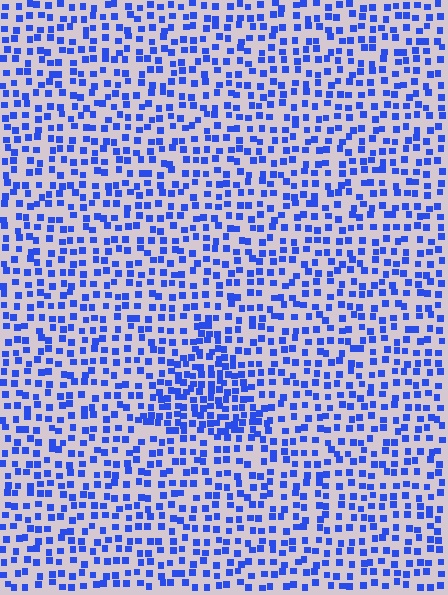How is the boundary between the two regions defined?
The boundary is defined by a change in element density (approximately 1.8x ratio). All elements are the same color, size, and shape.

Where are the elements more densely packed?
The elements are more densely packed inside the triangle boundary.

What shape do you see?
I see a triangle.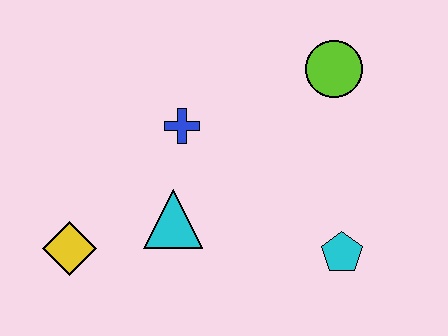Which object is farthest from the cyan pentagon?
The yellow diamond is farthest from the cyan pentagon.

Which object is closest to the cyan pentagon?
The cyan triangle is closest to the cyan pentagon.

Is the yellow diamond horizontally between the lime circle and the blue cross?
No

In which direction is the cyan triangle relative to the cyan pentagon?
The cyan triangle is to the left of the cyan pentagon.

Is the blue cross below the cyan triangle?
No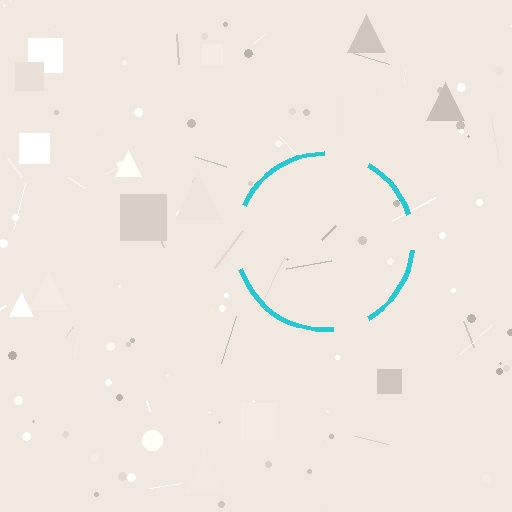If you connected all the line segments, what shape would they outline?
They would outline a circle.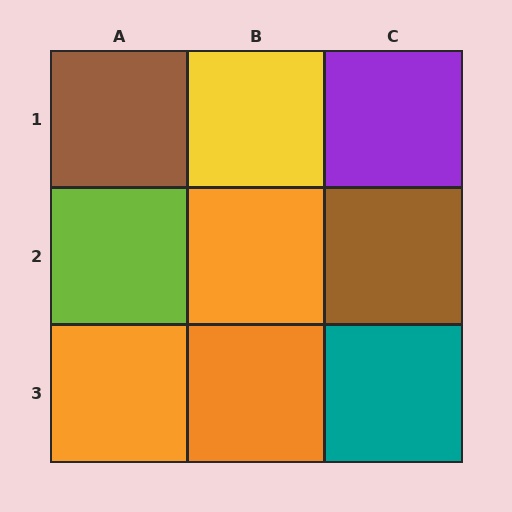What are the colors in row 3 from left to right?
Orange, orange, teal.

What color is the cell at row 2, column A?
Lime.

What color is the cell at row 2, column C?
Brown.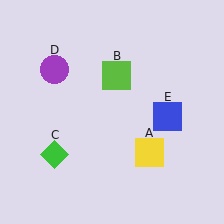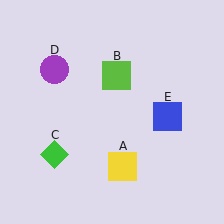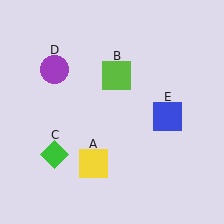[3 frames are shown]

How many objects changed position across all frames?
1 object changed position: yellow square (object A).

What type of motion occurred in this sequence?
The yellow square (object A) rotated clockwise around the center of the scene.